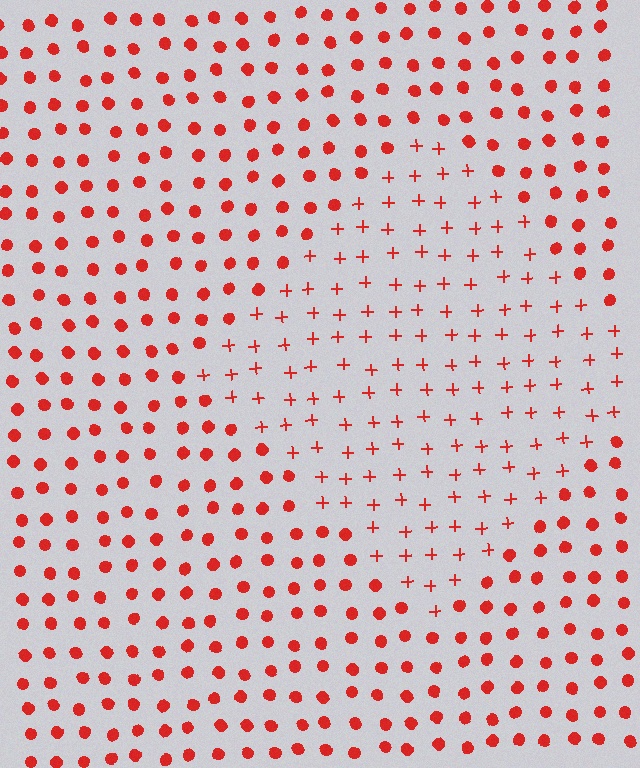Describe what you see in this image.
The image is filled with small red elements arranged in a uniform grid. A diamond-shaped region contains plus signs, while the surrounding area contains circles. The boundary is defined purely by the change in element shape.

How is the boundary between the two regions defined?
The boundary is defined by a change in element shape: plus signs inside vs. circles outside. All elements share the same color and spacing.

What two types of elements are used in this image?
The image uses plus signs inside the diamond region and circles outside it.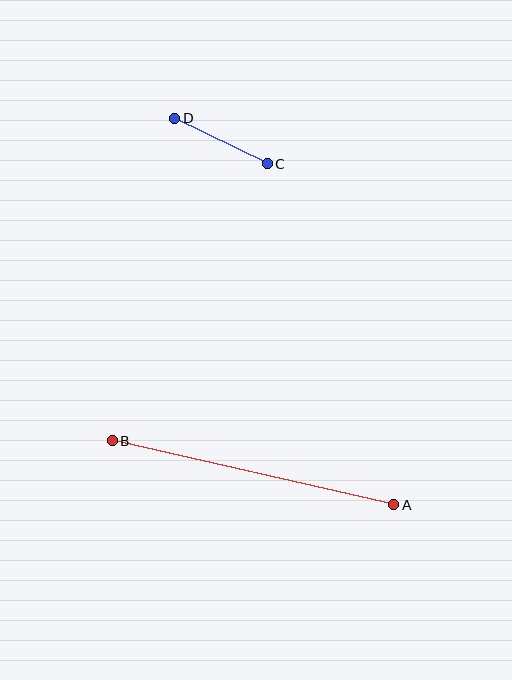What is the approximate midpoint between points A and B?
The midpoint is at approximately (253, 473) pixels.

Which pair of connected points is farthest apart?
Points A and B are farthest apart.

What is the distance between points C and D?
The distance is approximately 103 pixels.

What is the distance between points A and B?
The distance is approximately 289 pixels.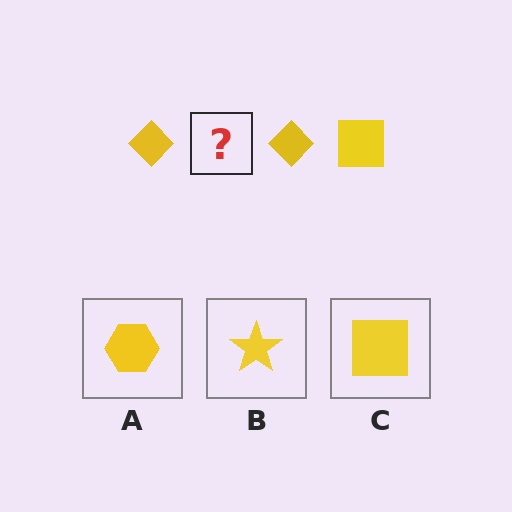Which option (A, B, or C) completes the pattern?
C.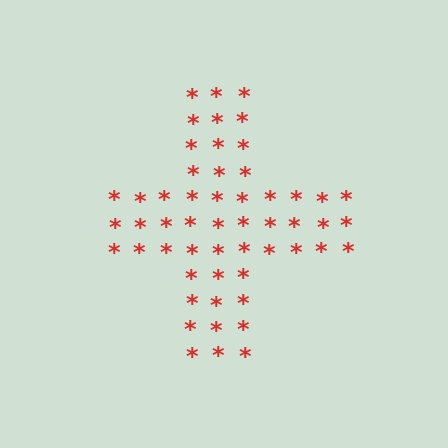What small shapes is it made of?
It is made of small asterisks.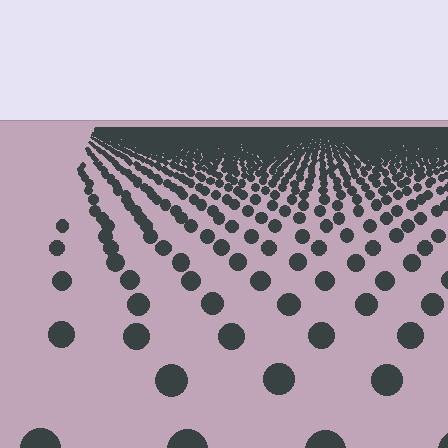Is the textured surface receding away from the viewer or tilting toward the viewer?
The surface is receding away from the viewer. Texture elements get smaller and denser toward the top.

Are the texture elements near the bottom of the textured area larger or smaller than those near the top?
Larger. Near the bottom, elements are closer to the viewer and appear at a bigger on-screen size.